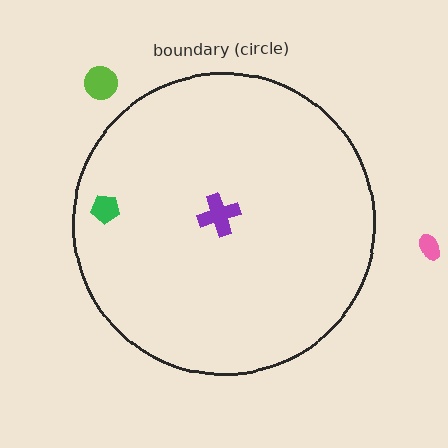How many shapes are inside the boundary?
2 inside, 2 outside.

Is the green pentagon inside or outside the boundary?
Inside.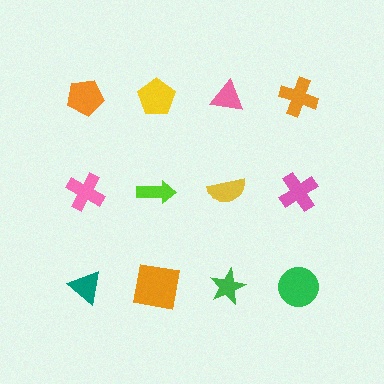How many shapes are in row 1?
4 shapes.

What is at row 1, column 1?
An orange pentagon.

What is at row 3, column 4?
A green circle.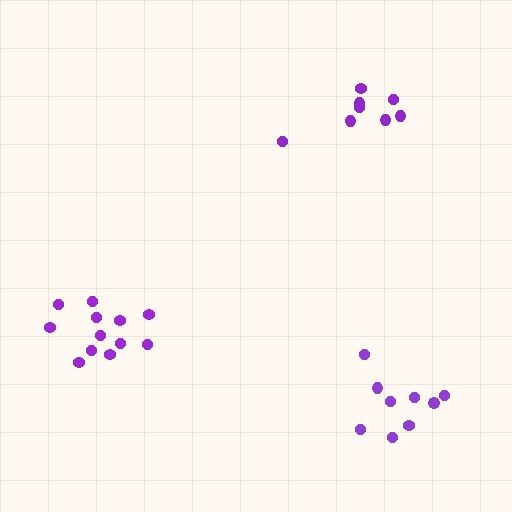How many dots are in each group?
Group 1: 8 dots, Group 2: 9 dots, Group 3: 12 dots (29 total).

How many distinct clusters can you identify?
There are 3 distinct clusters.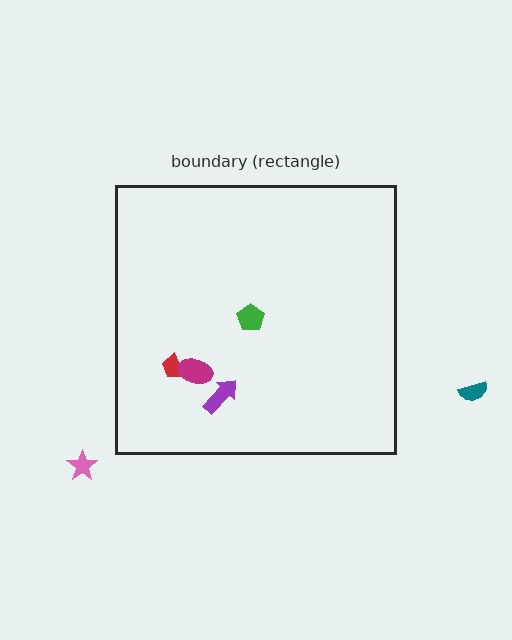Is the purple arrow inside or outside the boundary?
Inside.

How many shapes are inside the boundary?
4 inside, 2 outside.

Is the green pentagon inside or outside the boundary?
Inside.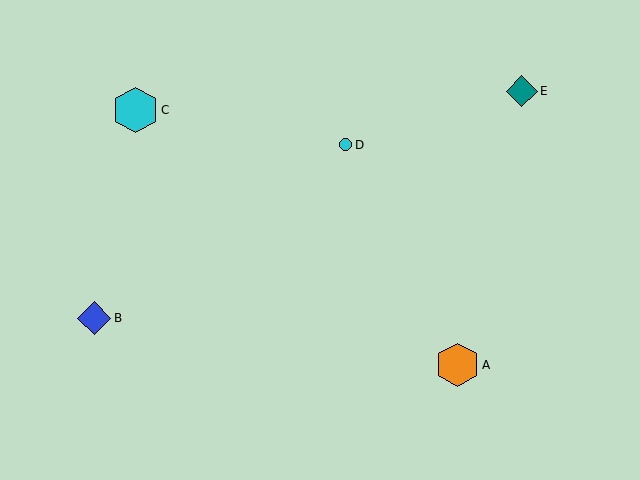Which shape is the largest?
The cyan hexagon (labeled C) is the largest.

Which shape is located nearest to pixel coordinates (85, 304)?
The blue diamond (labeled B) at (94, 318) is nearest to that location.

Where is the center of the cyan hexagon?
The center of the cyan hexagon is at (135, 110).